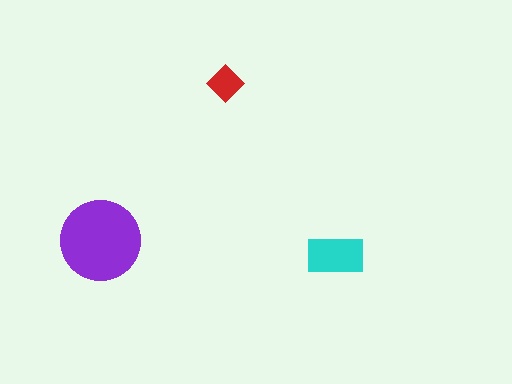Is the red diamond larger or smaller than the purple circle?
Smaller.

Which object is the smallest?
The red diamond.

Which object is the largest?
The purple circle.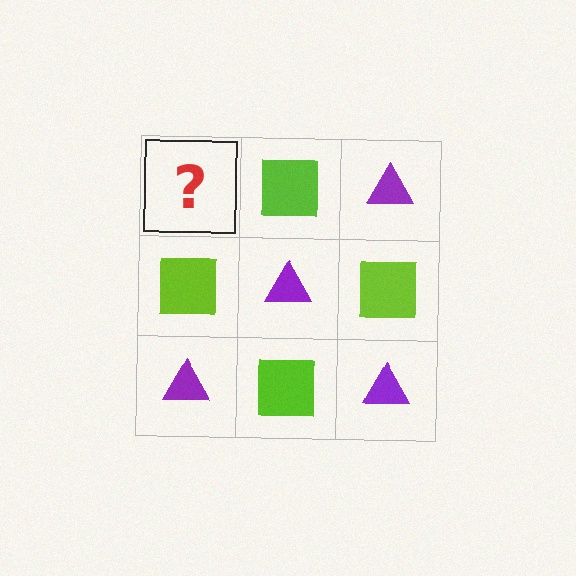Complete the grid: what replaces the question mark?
The question mark should be replaced with a purple triangle.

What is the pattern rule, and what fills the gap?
The rule is that it alternates purple triangle and lime square in a checkerboard pattern. The gap should be filled with a purple triangle.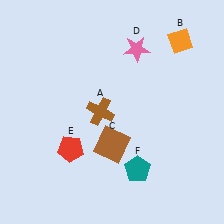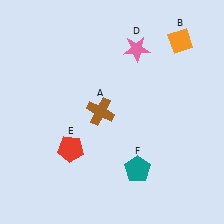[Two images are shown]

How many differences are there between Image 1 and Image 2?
There is 1 difference between the two images.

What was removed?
The brown square (C) was removed in Image 2.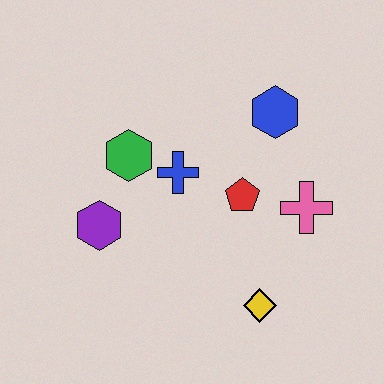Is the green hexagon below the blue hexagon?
Yes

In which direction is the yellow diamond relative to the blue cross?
The yellow diamond is below the blue cross.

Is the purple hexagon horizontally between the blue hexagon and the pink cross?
No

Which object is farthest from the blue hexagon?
The purple hexagon is farthest from the blue hexagon.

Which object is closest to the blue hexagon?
The red pentagon is closest to the blue hexagon.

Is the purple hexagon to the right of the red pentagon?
No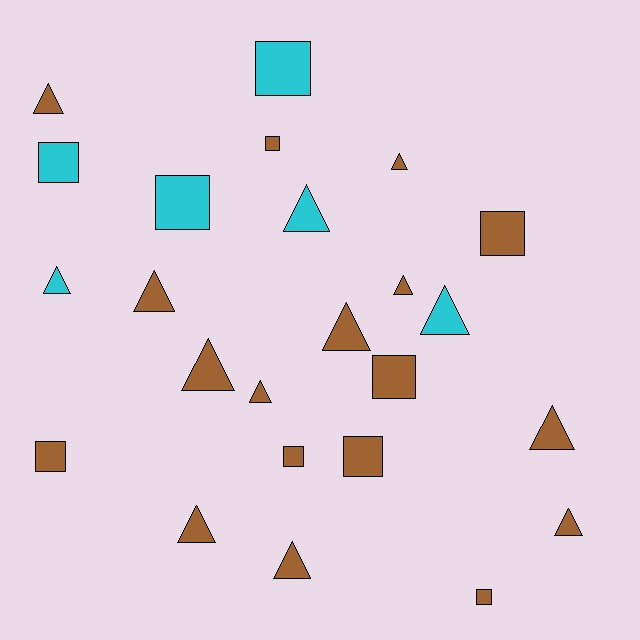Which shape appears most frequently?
Triangle, with 14 objects.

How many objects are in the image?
There are 24 objects.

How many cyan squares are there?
There are 3 cyan squares.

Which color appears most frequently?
Brown, with 18 objects.